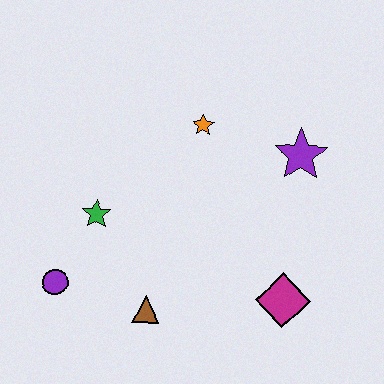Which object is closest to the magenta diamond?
The brown triangle is closest to the magenta diamond.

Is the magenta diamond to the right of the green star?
Yes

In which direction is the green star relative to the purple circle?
The green star is above the purple circle.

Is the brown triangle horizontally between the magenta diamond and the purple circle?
Yes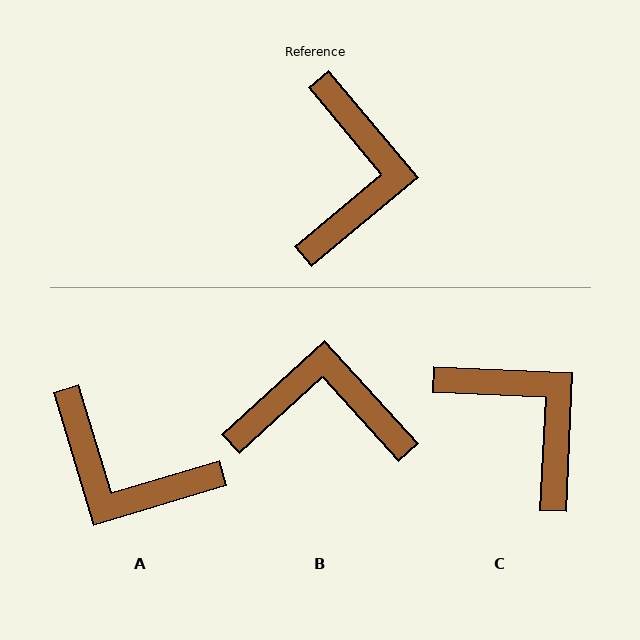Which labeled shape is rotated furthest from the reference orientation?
A, about 113 degrees away.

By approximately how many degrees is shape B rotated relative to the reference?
Approximately 92 degrees counter-clockwise.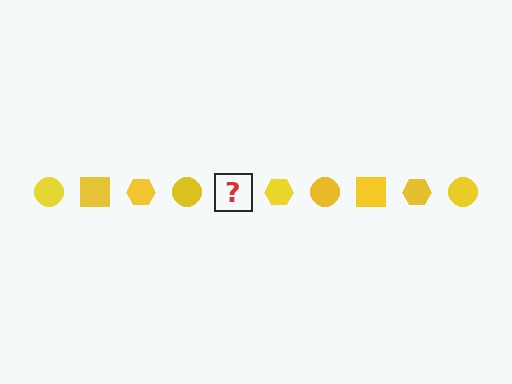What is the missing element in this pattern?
The missing element is a yellow square.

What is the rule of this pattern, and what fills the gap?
The rule is that the pattern cycles through circle, square, hexagon shapes in yellow. The gap should be filled with a yellow square.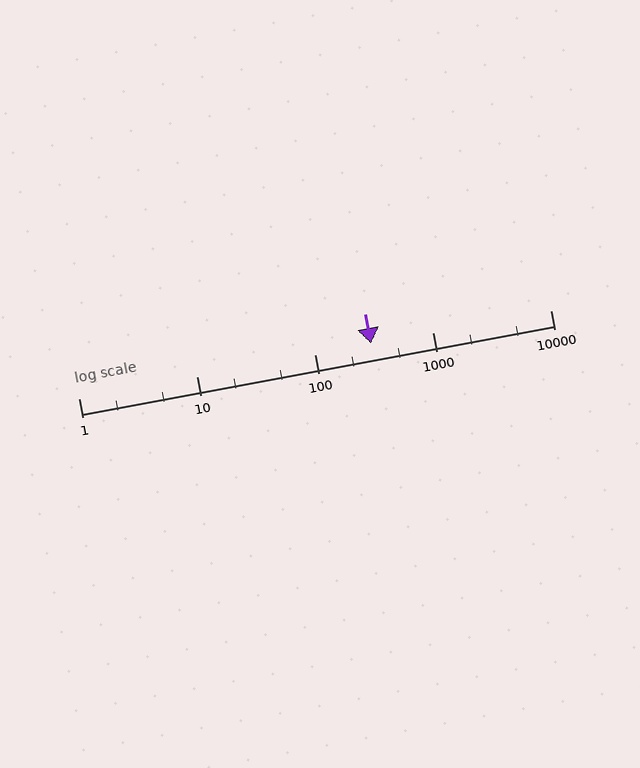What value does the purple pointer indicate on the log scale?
The pointer indicates approximately 300.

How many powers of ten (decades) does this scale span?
The scale spans 4 decades, from 1 to 10000.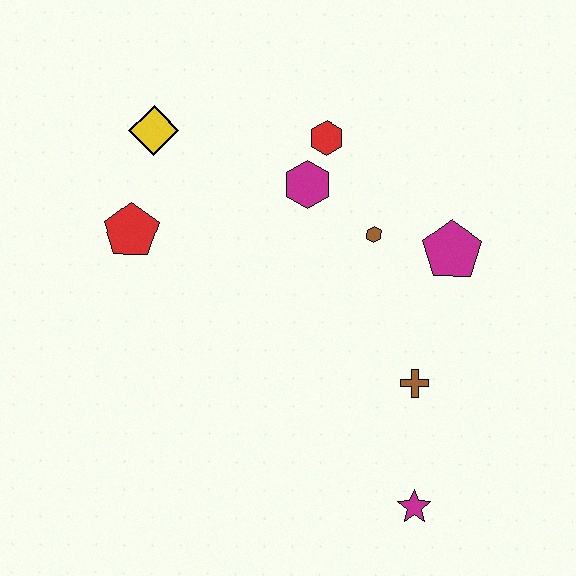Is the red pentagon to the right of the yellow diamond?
No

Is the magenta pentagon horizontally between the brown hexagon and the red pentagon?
No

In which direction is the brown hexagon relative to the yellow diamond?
The brown hexagon is to the right of the yellow diamond.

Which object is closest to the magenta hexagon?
The red hexagon is closest to the magenta hexagon.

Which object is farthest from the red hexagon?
The magenta star is farthest from the red hexagon.